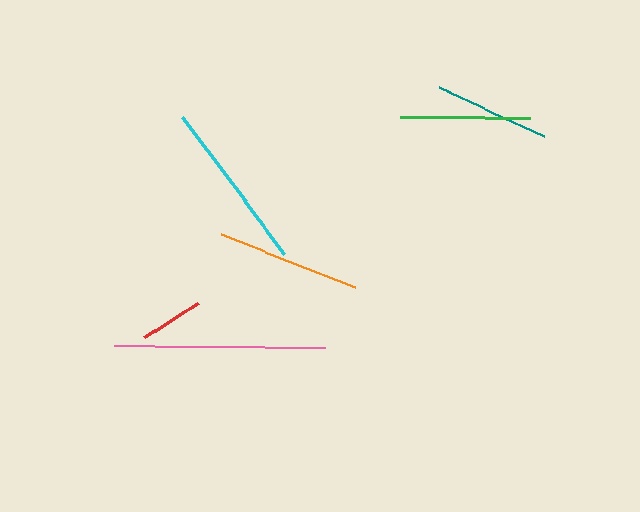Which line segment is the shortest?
The red line is the shortest at approximately 63 pixels.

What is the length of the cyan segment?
The cyan segment is approximately 170 pixels long.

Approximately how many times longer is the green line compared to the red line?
The green line is approximately 2.1 times the length of the red line.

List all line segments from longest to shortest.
From longest to shortest: pink, cyan, orange, green, teal, red.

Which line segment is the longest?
The pink line is the longest at approximately 211 pixels.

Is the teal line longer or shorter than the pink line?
The pink line is longer than the teal line.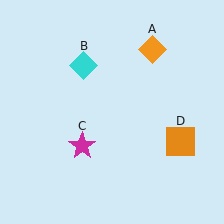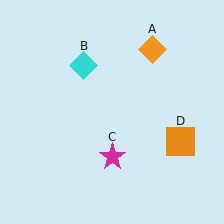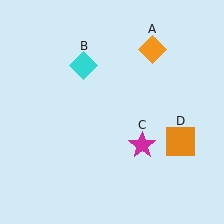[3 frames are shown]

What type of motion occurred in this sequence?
The magenta star (object C) rotated counterclockwise around the center of the scene.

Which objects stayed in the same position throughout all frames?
Orange diamond (object A) and cyan diamond (object B) and orange square (object D) remained stationary.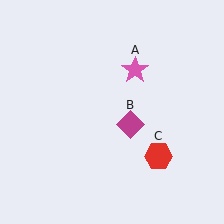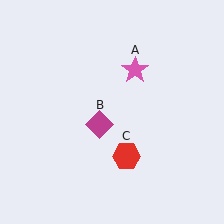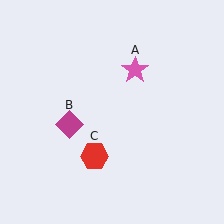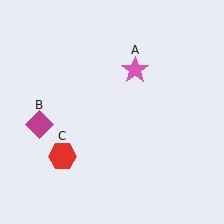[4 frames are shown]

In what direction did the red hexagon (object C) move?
The red hexagon (object C) moved left.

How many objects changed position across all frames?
2 objects changed position: magenta diamond (object B), red hexagon (object C).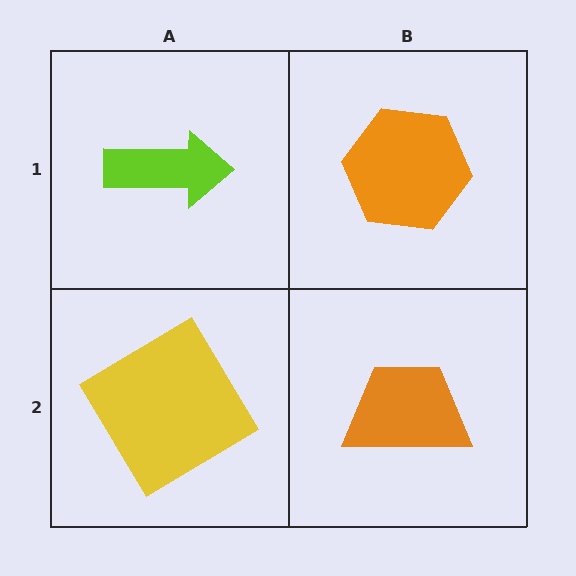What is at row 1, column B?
An orange hexagon.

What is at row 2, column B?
An orange trapezoid.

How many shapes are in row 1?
2 shapes.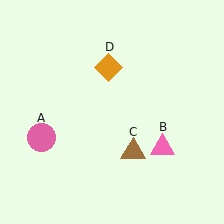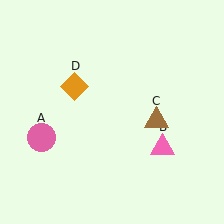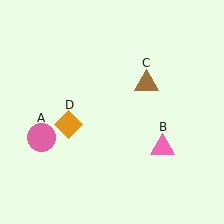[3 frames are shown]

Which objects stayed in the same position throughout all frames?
Pink circle (object A) and pink triangle (object B) remained stationary.